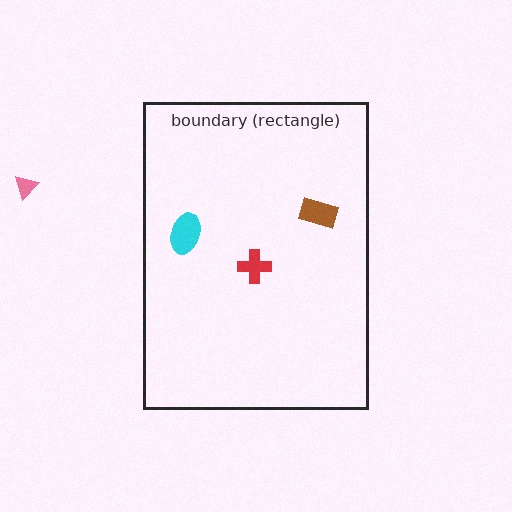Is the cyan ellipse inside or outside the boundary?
Inside.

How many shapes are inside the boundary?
3 inside, 1 outside.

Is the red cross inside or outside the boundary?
Inside.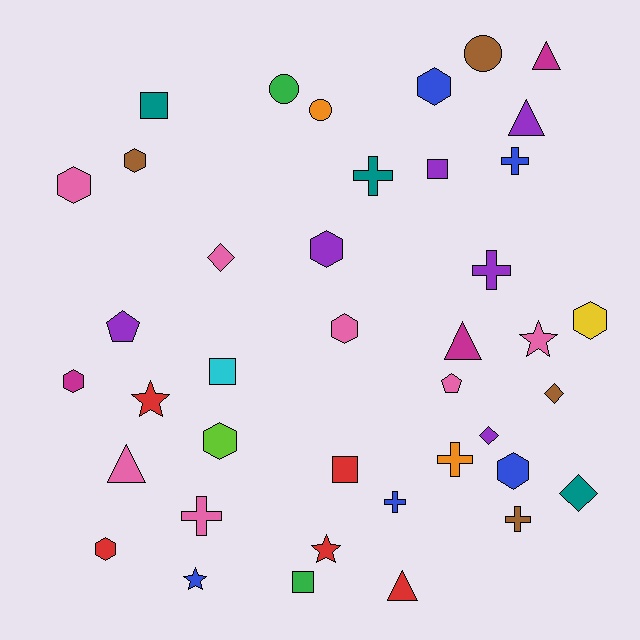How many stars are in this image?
There are 4 stars.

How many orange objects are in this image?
There are 2 orange objects.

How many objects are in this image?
There are 40 objects.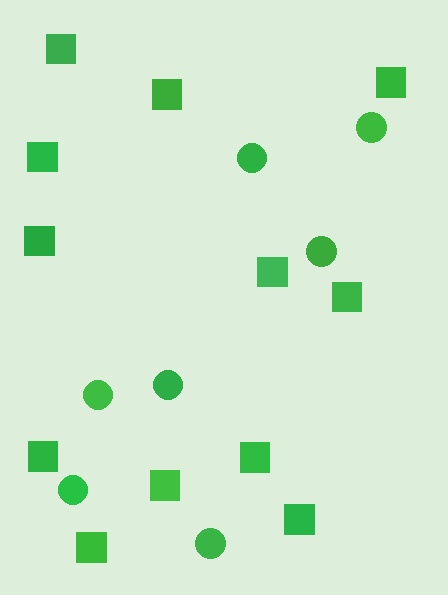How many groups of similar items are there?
There are 2 groups: one group of circles (7) and one group of squares (12).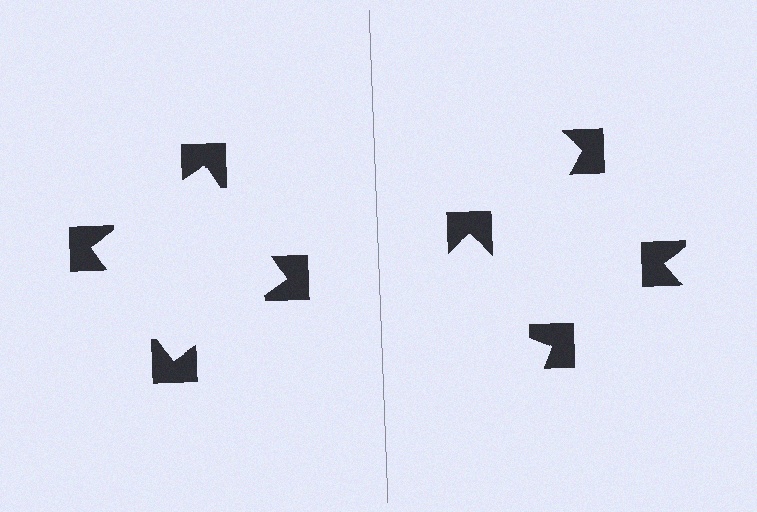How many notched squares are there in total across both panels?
8 — 4 on each side.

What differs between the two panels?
The notched squares are positioned identically on both sides; only the wedge orientations differ. On the left they align to a square; on the right they are misaligned.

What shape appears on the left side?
An illusory square.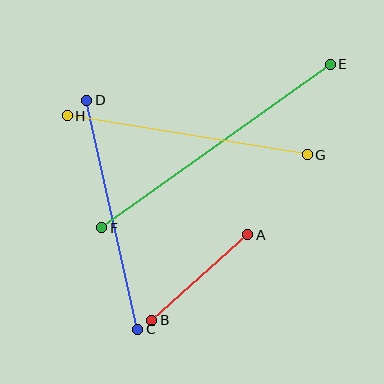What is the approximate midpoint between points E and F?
The midpoint is at approximately (216, 146) pixels.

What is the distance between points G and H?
The distance is approximately 243 pixels.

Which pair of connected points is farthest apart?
Points E and F are farthest apart.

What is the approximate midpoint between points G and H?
The midpoint is at approximately (187, 135) pixels.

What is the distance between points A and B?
The distance is approximately 129 pixels.